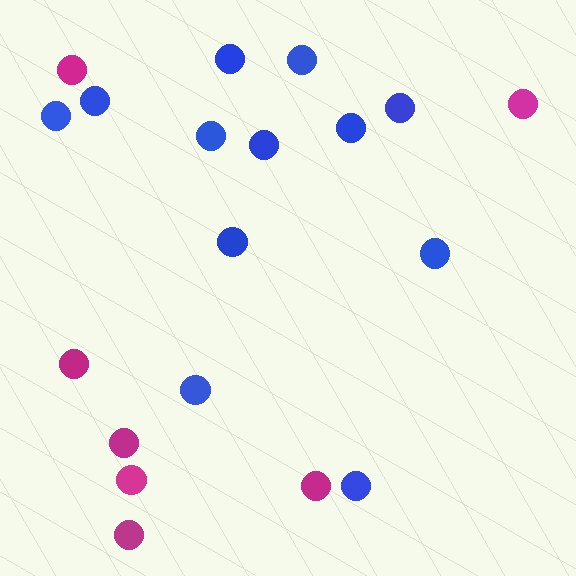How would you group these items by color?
There are 2 groups: one group of blue circles (12) and one group of magenta circles (7).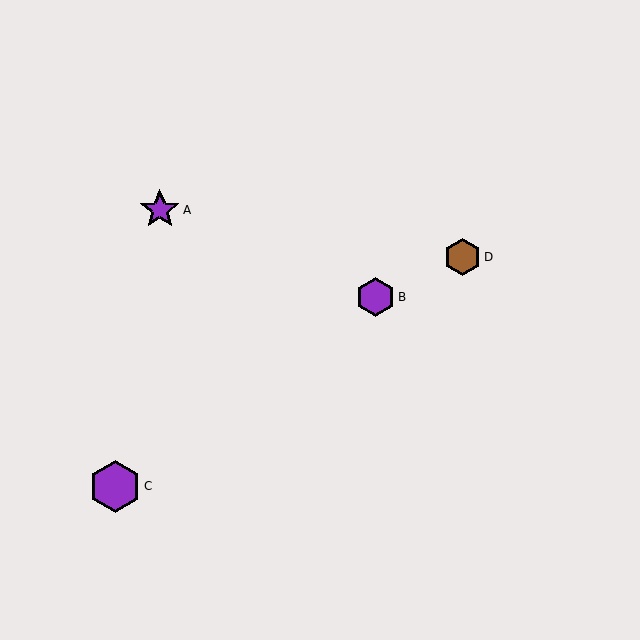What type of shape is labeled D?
Shape D is a brown hexagon.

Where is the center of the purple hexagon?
The center of the purple hexagon is at (375, 297).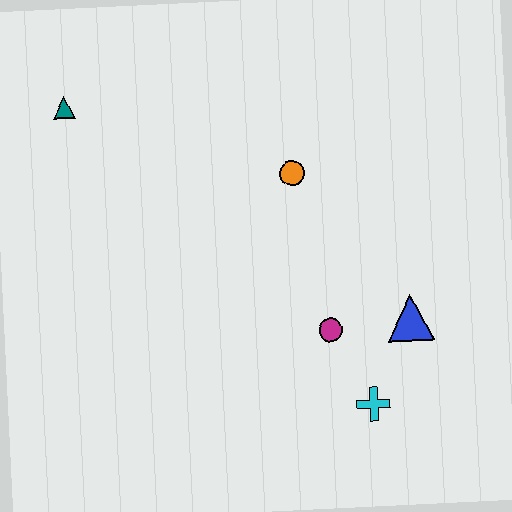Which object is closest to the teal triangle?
The orange circle is closest to the teal triangle.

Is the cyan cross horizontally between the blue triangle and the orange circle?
Yes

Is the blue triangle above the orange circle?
No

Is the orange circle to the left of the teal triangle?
No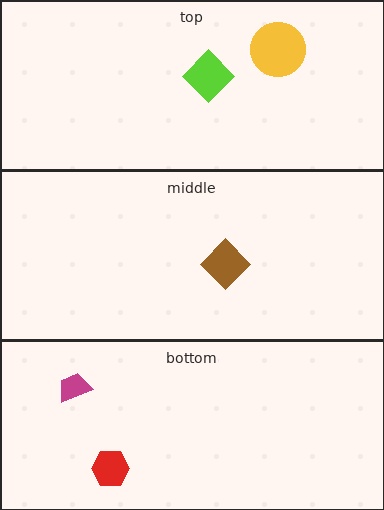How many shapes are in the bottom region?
2.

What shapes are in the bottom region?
The magenta trapezoid, the red hexagon.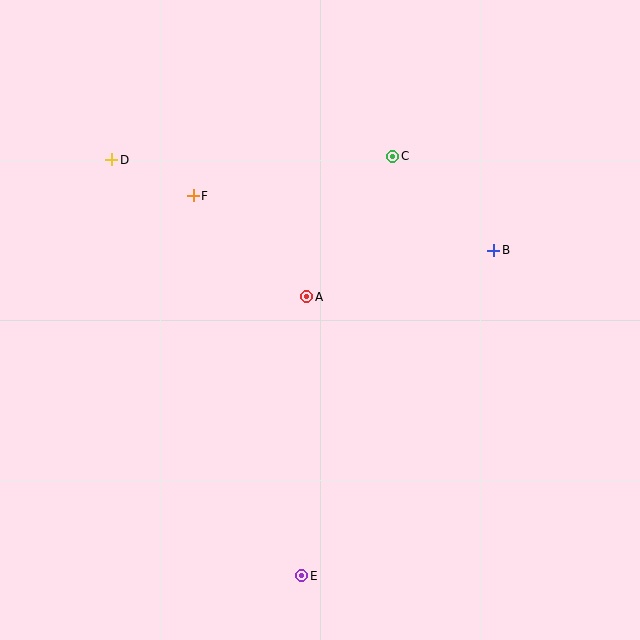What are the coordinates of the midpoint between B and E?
The midpoint between B and E is at (398, 413).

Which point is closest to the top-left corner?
Point D is closest to the top-left corner.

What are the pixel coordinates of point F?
Point F is at (193, 196).